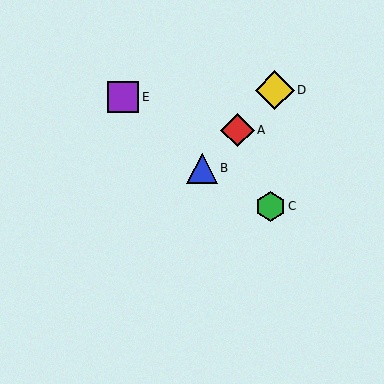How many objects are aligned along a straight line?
3 objects (A, B, D) are aligned along a straight line.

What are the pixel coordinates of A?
Object A is at (238, 130).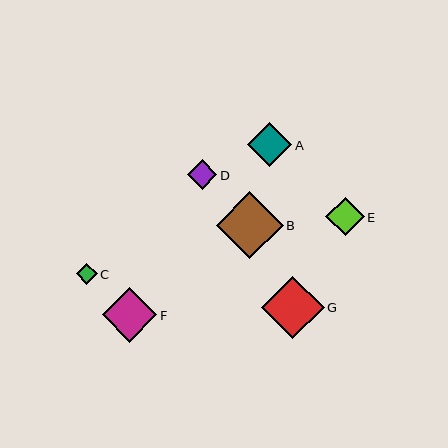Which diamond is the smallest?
Diamond C is the smallest with a size of approximately 21 pixels.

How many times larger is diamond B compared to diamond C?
Diamond B is approximately 3.3 times the size of diamond C.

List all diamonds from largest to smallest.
From largest to smallest: B, G, F, A, E, D, C.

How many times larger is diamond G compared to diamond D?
Diamond G is approximately 2.2 times the size of diamond D.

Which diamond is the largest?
Diamond B is the largest with a size of approximately 67 pixels.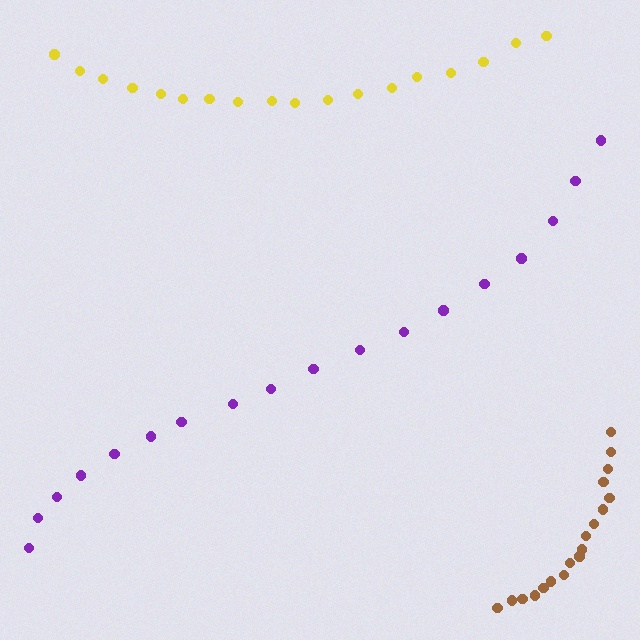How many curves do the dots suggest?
There are 3 distinct paths.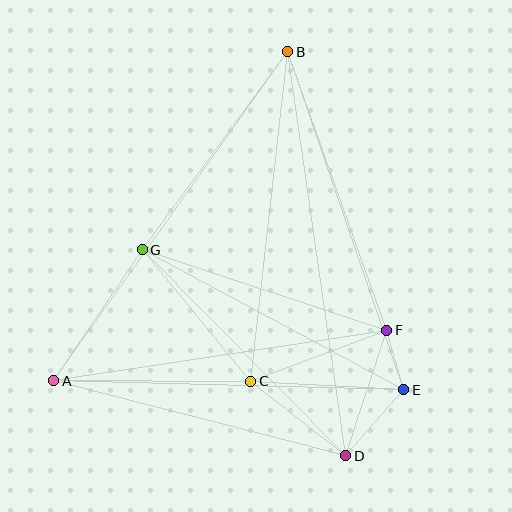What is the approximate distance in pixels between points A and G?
The distance between A and G is approximately 158 pixels.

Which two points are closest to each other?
Points E and F are closest to each other.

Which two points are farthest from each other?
Points B and D are farthest from each other.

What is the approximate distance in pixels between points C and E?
The distance between C and E is approximately 153 pixels.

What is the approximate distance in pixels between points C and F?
The distance between C and F is approximately 146 pixels.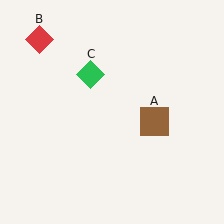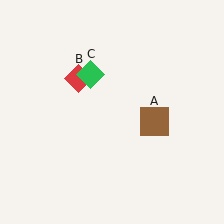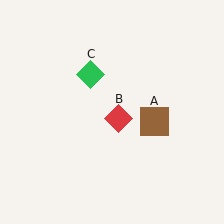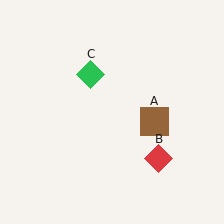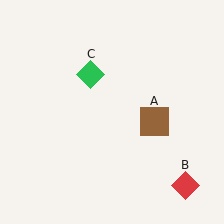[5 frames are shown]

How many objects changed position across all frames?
1 object changed position: red diamond (object B).